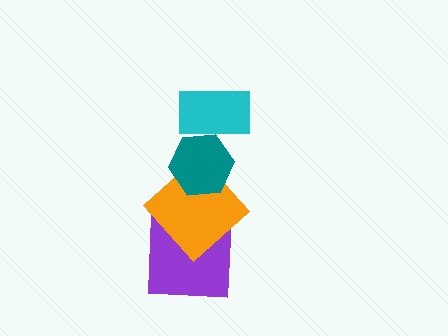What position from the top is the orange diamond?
The orange diamond is 3rd from the top.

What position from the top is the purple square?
The purple square is 4th from the top.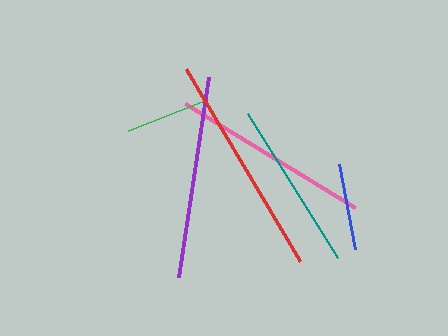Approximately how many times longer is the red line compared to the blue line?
The red line is approximately 2.6 times the length of the blue line.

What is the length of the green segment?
The green segment is approximately 79 pixels long.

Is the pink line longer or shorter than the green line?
The pink line is longer than the green line.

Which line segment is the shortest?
The green line is the shortest at approximately 79 pixels.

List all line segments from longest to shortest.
From longest to shortest: red, purple, pink, teal, blue, green.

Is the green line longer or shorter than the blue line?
The blue line is longer than the green line.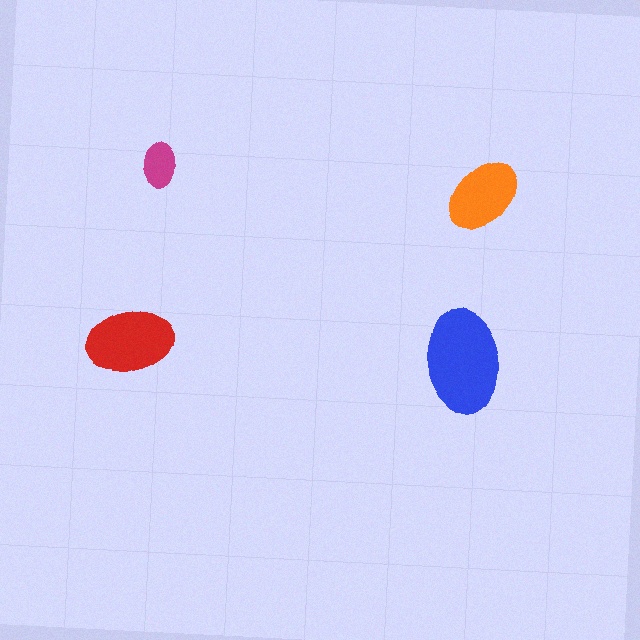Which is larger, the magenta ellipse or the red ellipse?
The red one.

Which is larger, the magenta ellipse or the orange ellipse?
The orange one.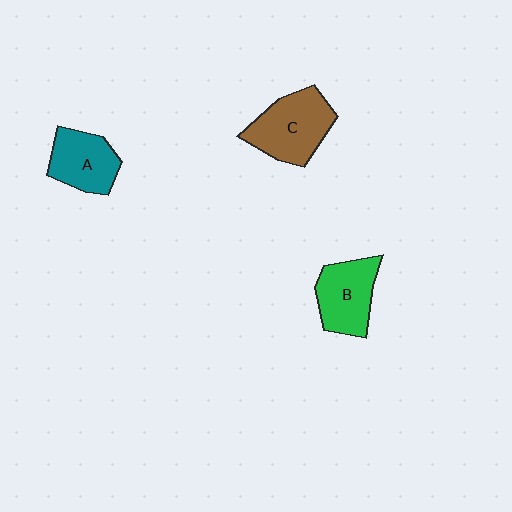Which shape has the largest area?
Shape C (brown).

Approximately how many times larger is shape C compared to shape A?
Approximately 1.3 times.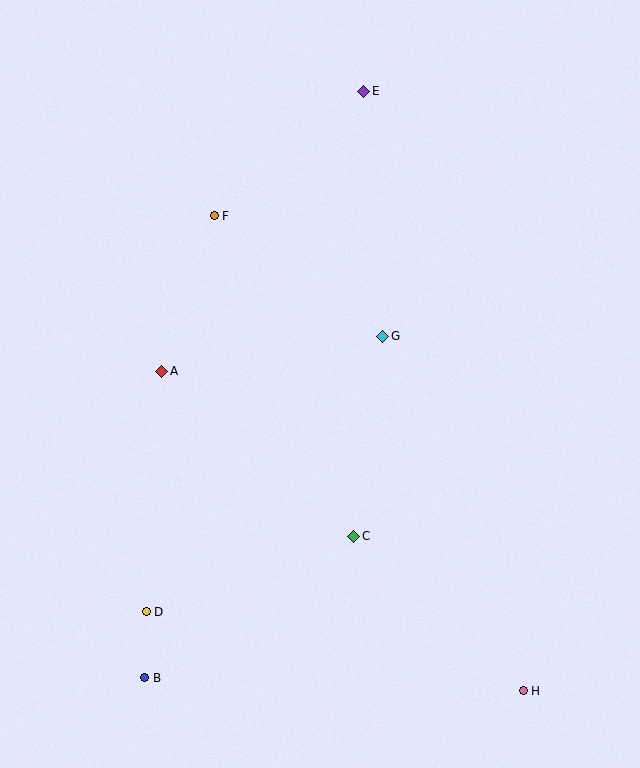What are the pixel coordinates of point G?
Point G is at (383, 336).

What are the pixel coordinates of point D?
Point D is at (146, 612).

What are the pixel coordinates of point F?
Point F is at (214, 216).